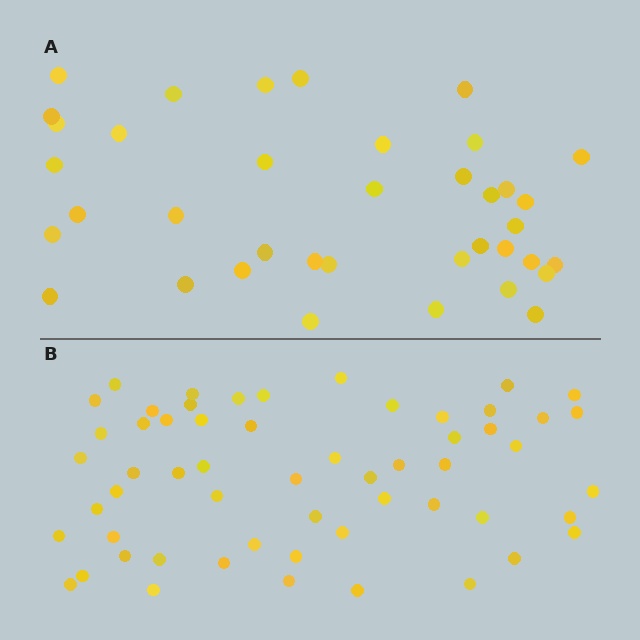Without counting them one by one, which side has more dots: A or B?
Region B (the bottom region) has more dots.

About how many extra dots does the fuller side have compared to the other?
Region B has approximately 20 more dots than region A.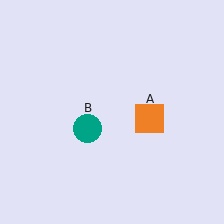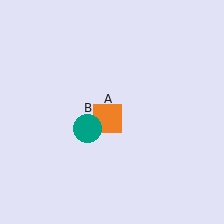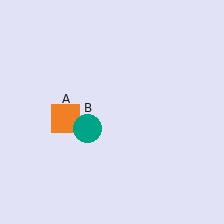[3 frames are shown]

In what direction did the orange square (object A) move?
The orange square (object A) moved left.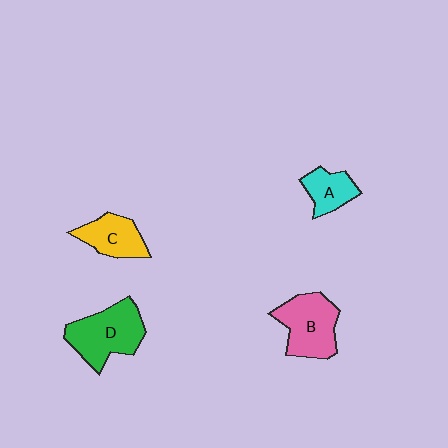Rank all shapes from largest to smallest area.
From largest to smallest: D (green), B (pink), C (yellow), A (cyan).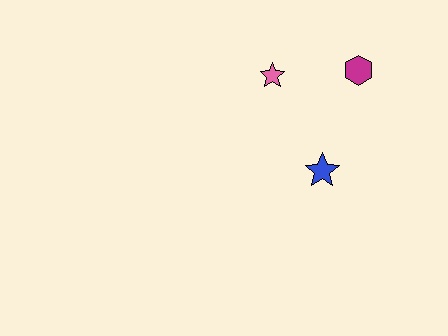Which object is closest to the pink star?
The magenta hexagon is closest to the pink star.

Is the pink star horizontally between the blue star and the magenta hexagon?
No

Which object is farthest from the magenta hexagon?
The blue star is farthest from the magenta hexagon.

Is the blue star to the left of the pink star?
No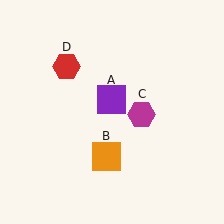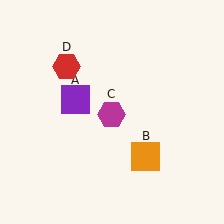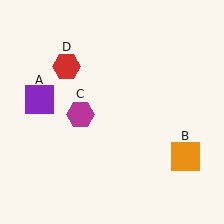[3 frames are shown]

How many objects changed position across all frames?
3 objects changed position: purple square (object A), orange square (object B), magenta hexagon (object C).